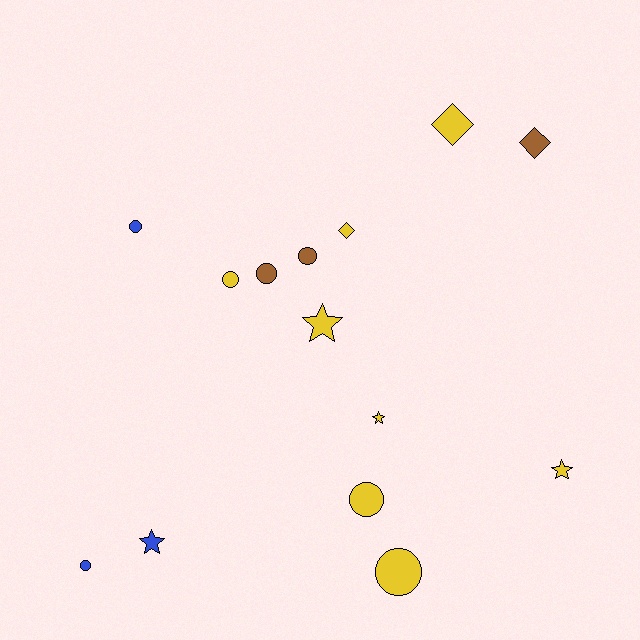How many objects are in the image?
There are 14 objects.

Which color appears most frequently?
Yellow, with 8 objects.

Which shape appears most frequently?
Circle, with 7 objects.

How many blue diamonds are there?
There are no blue diamonds.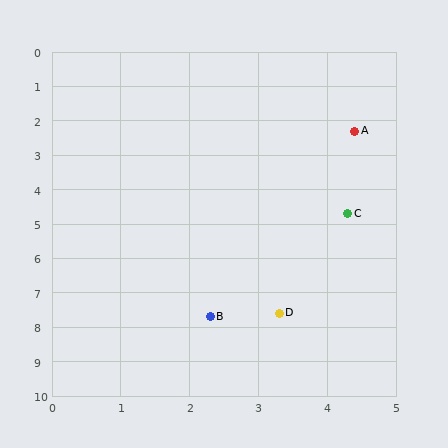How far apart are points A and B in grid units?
Points A and B are about 5.8 grid units apart.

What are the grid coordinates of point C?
Point C is at approximately (4.3, 4.7).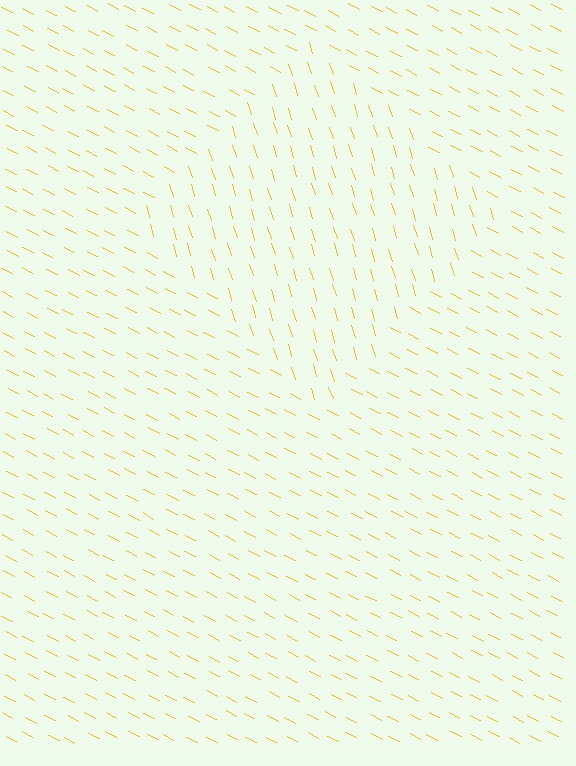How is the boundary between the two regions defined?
The boundary is defined purely by a change in line orientation (approximately 45 degrees difference). All lines are the same color and thickness.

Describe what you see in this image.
The image is filled with small yellow line segments. A diamond region in the image has lines oriented differently from the surrounding lines, creating a visible texture boundary.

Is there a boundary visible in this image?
Yes, there is a texture boundary formed by a change in line orientation.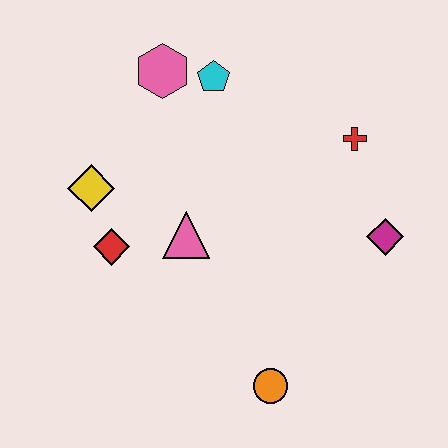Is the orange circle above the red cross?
No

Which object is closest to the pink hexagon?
The cyan pentagon is closest to the pink hexagon.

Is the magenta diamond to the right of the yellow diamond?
Yes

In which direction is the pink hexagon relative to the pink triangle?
The pink hexagon is above the pink triangle.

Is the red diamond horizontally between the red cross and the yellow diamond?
Yes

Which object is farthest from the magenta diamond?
The yellow diamond is farthest from the magenta diamond.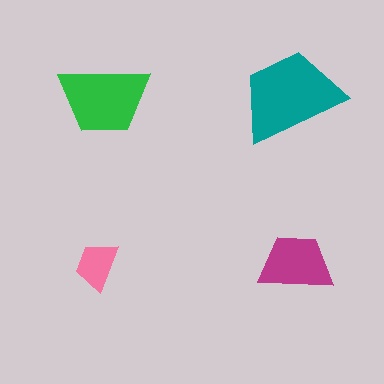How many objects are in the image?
There are 4 objects in the image.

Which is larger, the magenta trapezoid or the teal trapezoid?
The teal one.